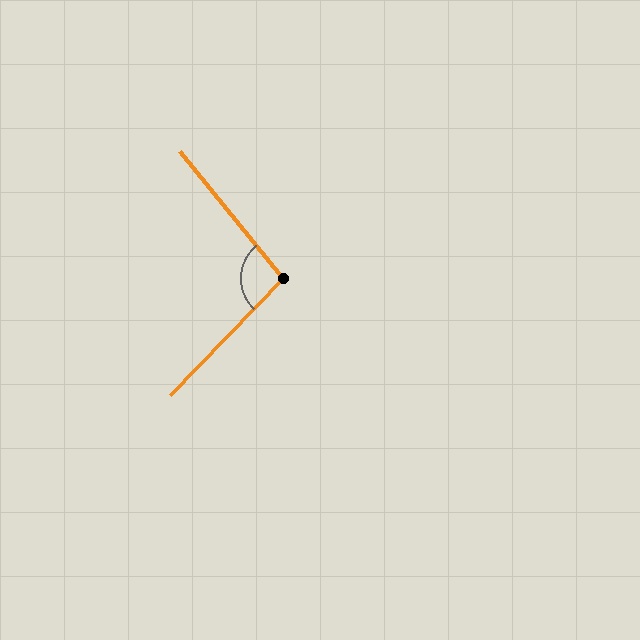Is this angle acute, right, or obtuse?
It is obtuse.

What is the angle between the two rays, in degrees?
Approximately 97 degrees.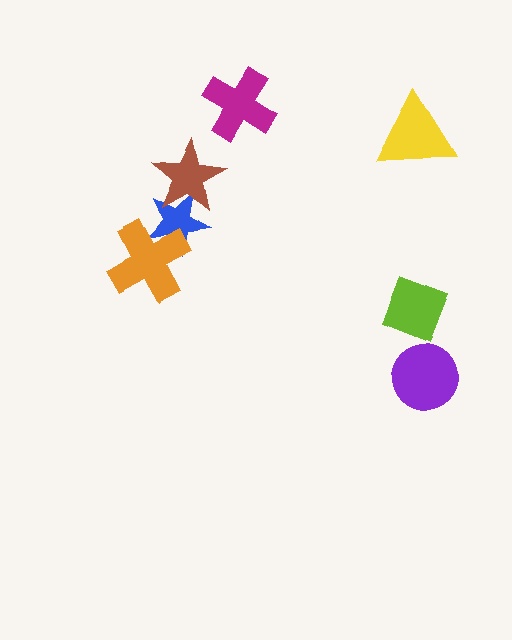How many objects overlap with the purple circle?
0 objects overlap with the purple circle.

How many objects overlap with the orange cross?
1 object overlaps with the orange cross.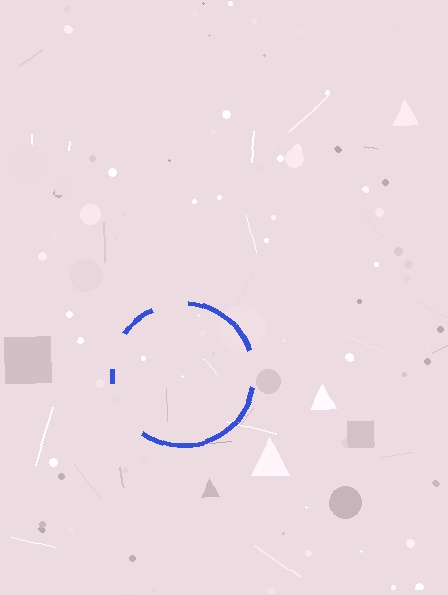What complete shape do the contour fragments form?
The contour fragments form a circle.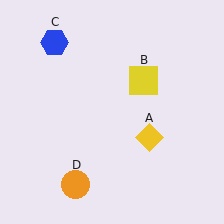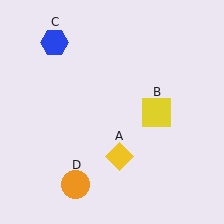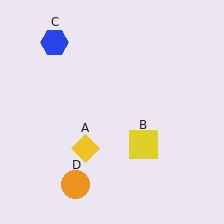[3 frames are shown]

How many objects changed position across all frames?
2 objects changed position: yellow diamond (object A), yellow square (object B).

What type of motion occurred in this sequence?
The yellow diamond (object A), yellow square (object B) rotated clockwise around the center of the scene.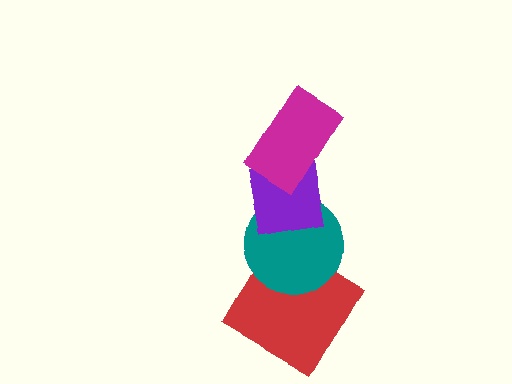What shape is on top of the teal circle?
The purple square is on top of the teal circle.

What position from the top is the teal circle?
The teal circle is 3rd from the top.